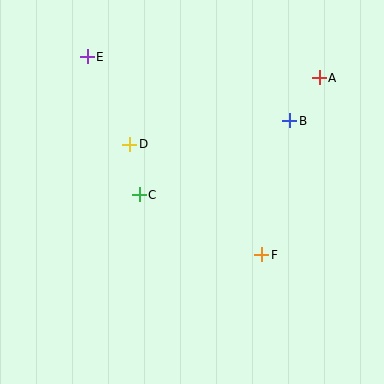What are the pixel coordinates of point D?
Point D is at (130, 144).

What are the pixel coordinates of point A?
Point A is at (319, 78).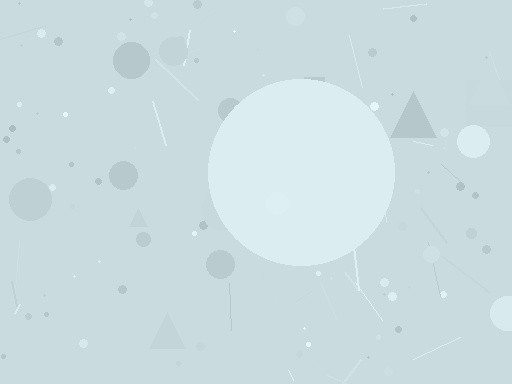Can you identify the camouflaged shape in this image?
The camouflaged shape is a circle.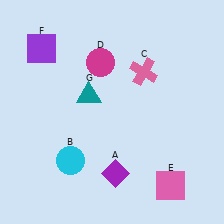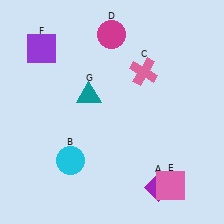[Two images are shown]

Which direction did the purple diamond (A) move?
The purple diamond (A) moved right.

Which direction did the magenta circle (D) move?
The magenta circle (D) moved up.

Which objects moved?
The objects that moved are: the purple diamond (A), the magenta circle (D).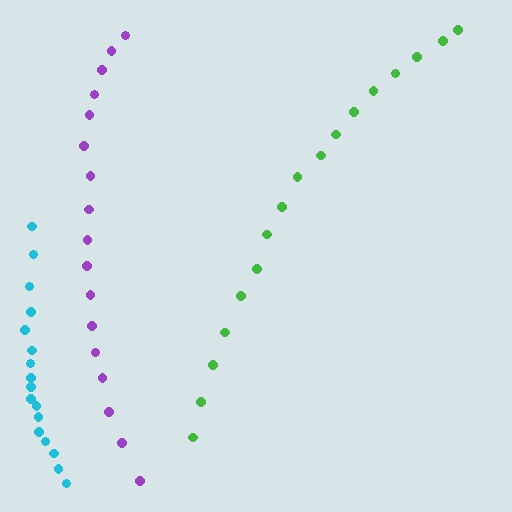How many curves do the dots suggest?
There are 3 distinct paths.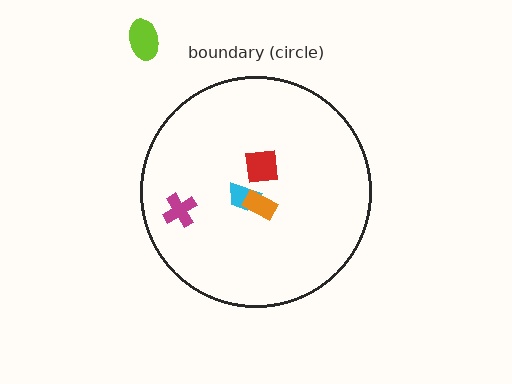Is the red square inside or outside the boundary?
Inside.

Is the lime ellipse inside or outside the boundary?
Outside.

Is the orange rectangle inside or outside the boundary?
Inside.